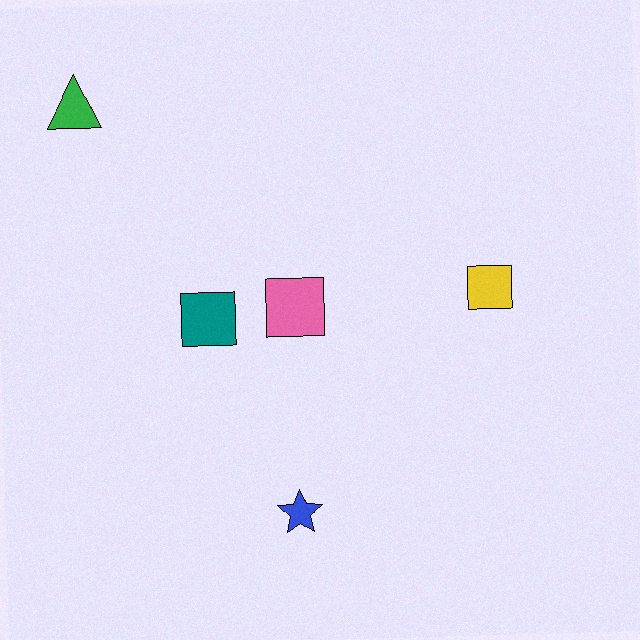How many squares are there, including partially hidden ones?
There are 3 squares.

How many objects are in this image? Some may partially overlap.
There are 5 objects.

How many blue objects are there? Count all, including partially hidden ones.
There is 1 blue object.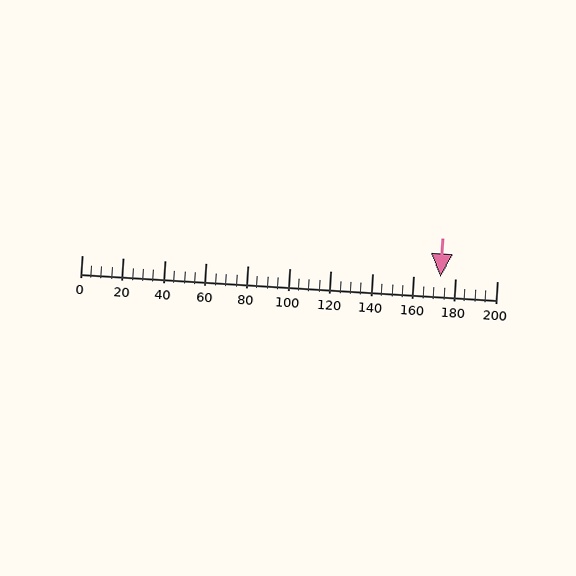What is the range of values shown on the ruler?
The ruler shows values from 0 to 200.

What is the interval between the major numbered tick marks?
The major tick marks are spaced 20 units apart.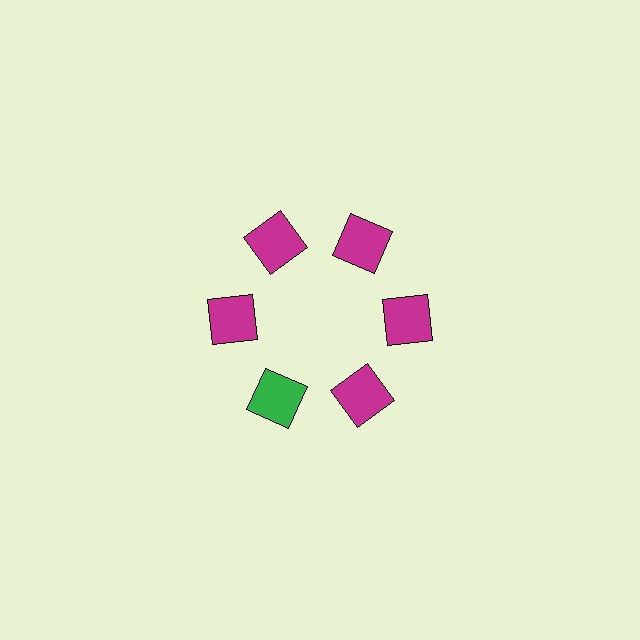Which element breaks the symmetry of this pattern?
The green square at roughly the 7 o'clock position breaks the symmetry. All other shapes are magenta squares.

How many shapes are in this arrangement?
There are 6 shapes arranged in a ring pattern.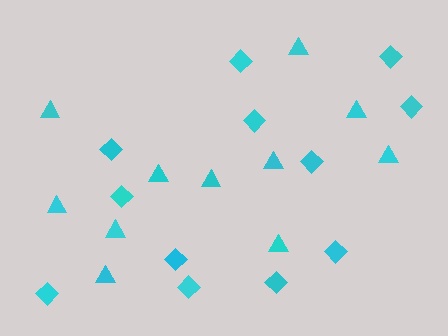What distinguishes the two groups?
There are 2 groups: one group of triangles (11) and one group of diamonds (12).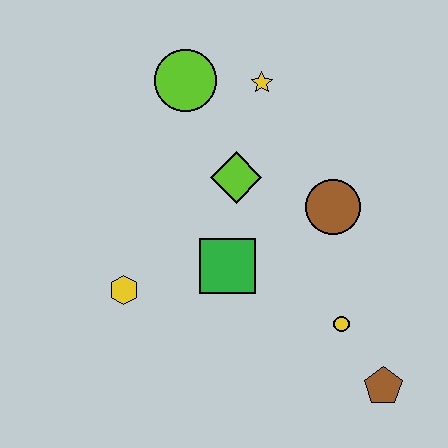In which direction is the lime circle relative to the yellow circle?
The lime circle is above the yellow circle.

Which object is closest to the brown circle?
The lime diamond is closest to the brown circle.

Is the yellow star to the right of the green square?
Yes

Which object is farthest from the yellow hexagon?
The brown pentagon is farthest from the yellow hexagon.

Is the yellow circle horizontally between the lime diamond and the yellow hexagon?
No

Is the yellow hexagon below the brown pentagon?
No